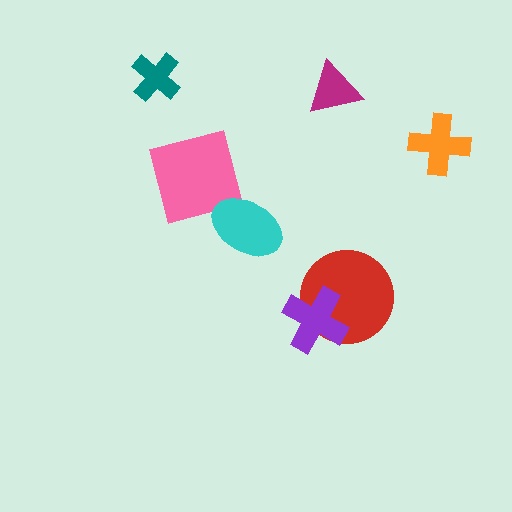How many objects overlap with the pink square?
0 objects overlap with the pink square.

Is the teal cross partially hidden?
No, no other shape covers it.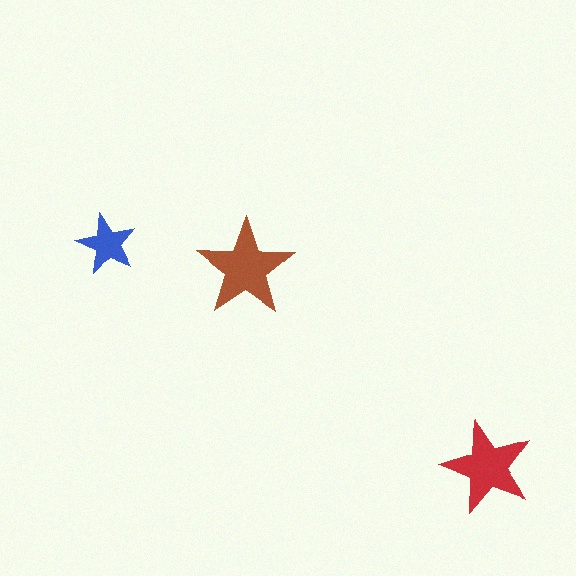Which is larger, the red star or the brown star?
The brown one.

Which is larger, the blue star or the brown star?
The brown one.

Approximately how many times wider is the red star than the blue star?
About 1.5 times wider.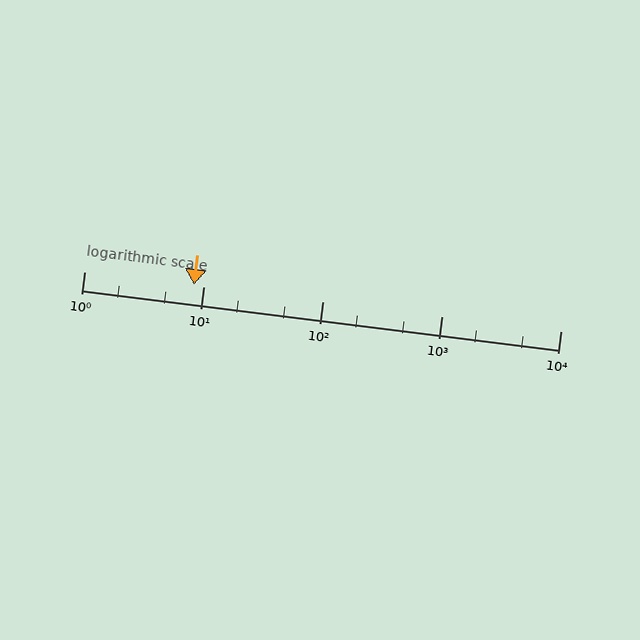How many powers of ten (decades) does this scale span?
The scale spans 4 decades, from 1 to 10000.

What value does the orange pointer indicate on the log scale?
The pointer indicates approximately 8.4.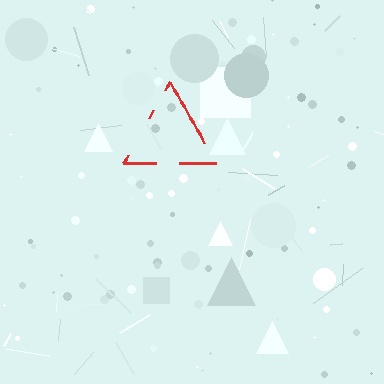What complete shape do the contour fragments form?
The contour fragments form a triangle.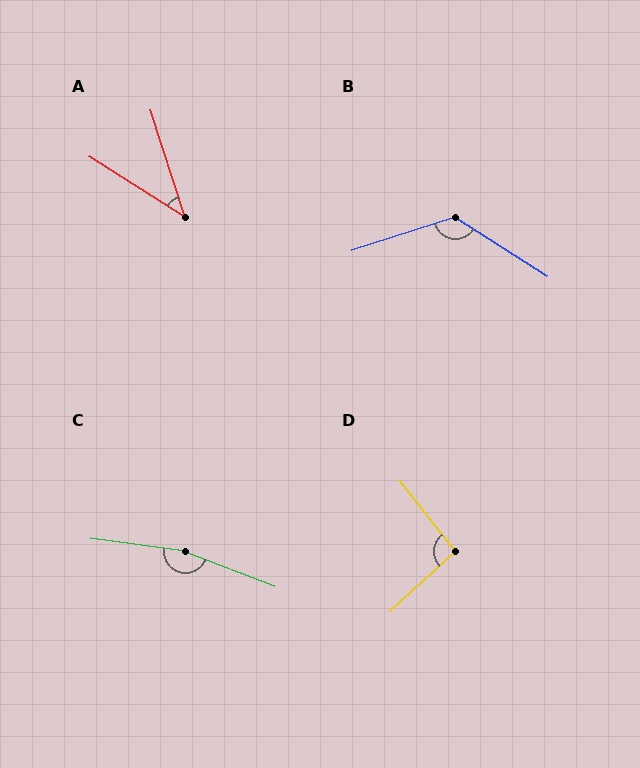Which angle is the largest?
C, at approximately 167 degrees.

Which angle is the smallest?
A, at approximately 40 degrees.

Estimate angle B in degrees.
Approximately 130 degrees.